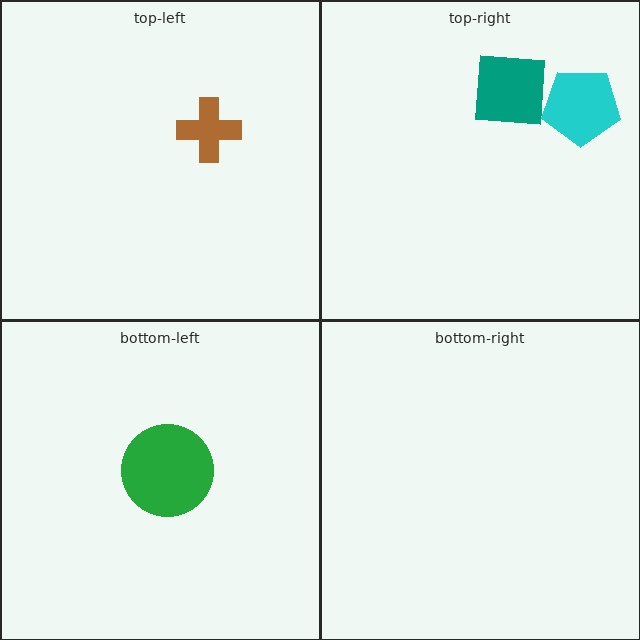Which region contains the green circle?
The bottom-left region.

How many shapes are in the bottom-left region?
1.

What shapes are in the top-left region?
The brown cross.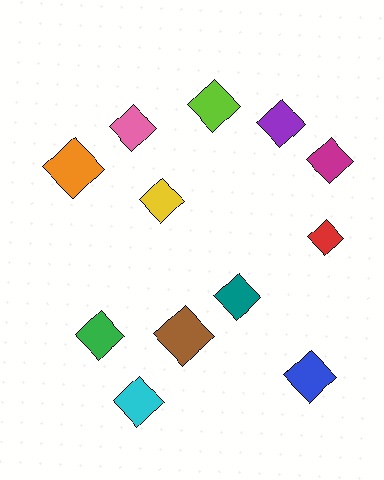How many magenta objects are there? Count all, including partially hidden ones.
There is 1 magenta object.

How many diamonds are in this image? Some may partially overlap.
There are 12 diamonds.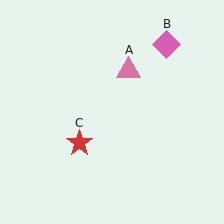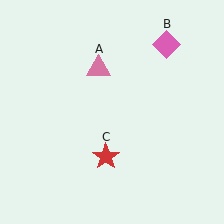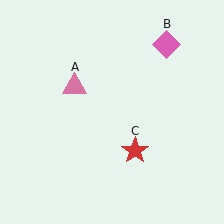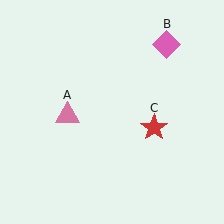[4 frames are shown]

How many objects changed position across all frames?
2 objects changed position: pink triangle (object A), red star (object C).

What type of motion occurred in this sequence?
The pink triangle (object A), red star (object C) rotated counterclockwise around the center of the scene.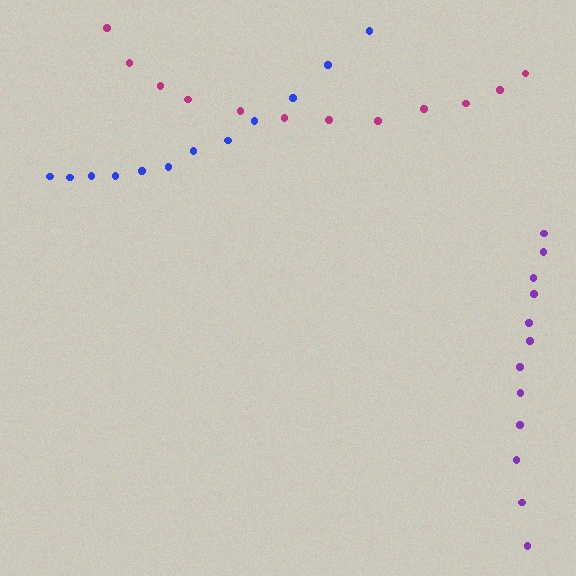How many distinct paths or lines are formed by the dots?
There are 3 distinct paths.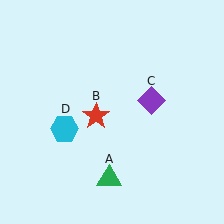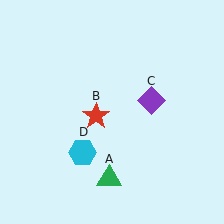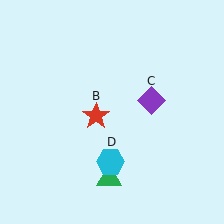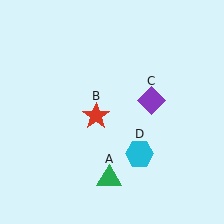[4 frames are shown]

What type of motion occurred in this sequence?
The cyan hexagon (object D) rotated counterclockwise around the center of the scene.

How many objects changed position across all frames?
1 object changed position: cyan hexagon (object D).